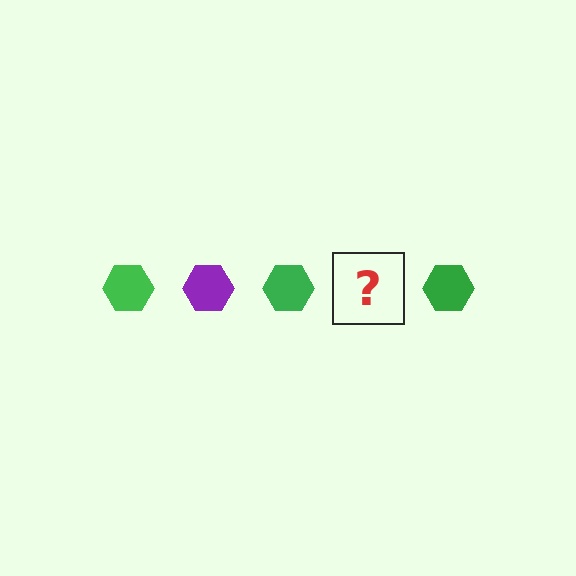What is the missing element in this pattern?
The missing element is a purple hexagon.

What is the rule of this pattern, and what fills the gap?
The rule is that the pattern cycles through green, purple hexagons. The gap should be filled with a purple hexagon.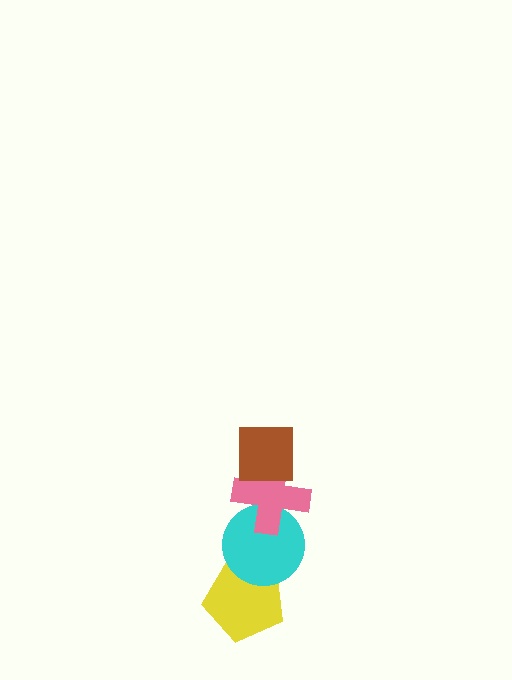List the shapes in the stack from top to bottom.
From top to bottom: the brown square, the pink cross, the cyan circle, the yellow pentagon.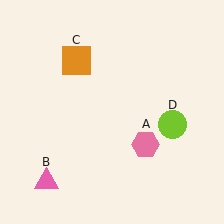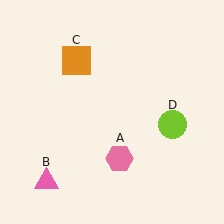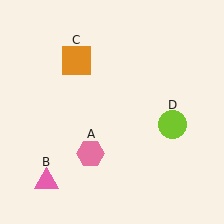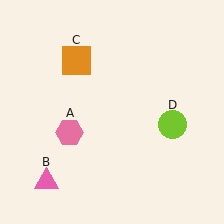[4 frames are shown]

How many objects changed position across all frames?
1 object changed position: pink hexagon (object A).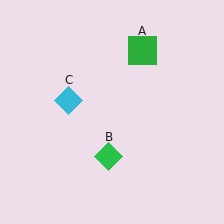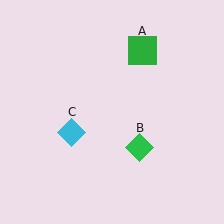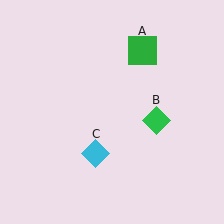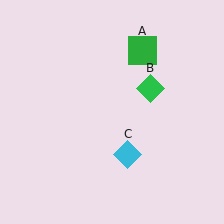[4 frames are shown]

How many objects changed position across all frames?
2 objects changed position: green diamond (object B), cyan diamond (object C).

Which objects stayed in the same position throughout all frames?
Green square (object A) remained stationary.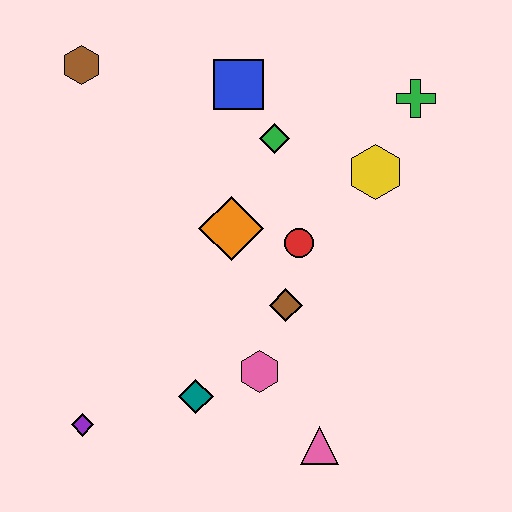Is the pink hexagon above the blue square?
No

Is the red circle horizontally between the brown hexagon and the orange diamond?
No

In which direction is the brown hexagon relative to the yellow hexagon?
The brown hexagon is to the left of the yellow hexagon.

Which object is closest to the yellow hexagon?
The green cross is closest to the yellow hexagon.